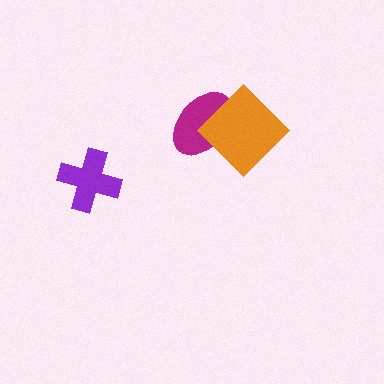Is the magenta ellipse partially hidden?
Yes, it is partially covered by another shape.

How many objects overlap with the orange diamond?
1 object overlaps with the orange diamond.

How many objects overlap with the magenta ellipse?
1 object overlaps with the magenta ellipse.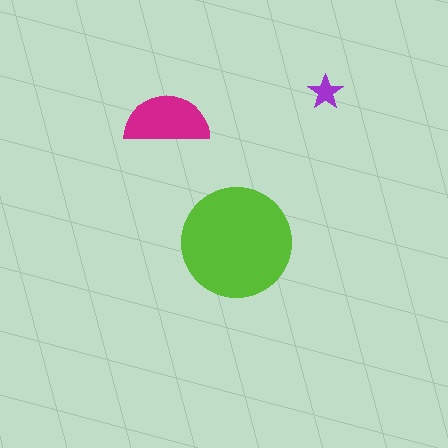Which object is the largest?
The lime circle.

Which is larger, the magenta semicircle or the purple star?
The magenta semicircle.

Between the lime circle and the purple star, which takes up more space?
The lime circle.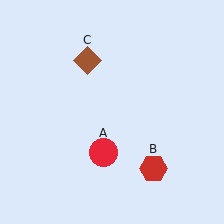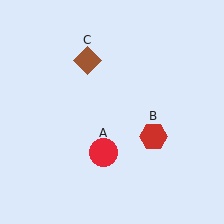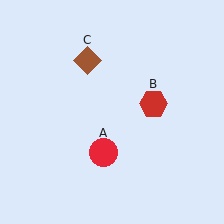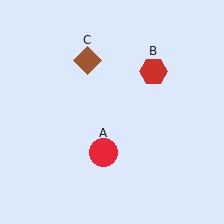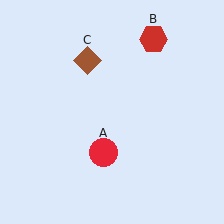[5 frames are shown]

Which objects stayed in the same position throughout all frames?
Red circle (object A) and brown diamond (object C) remained stationary.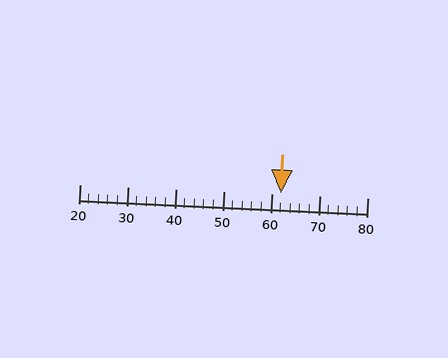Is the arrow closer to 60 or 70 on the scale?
The arrow is closer to 60.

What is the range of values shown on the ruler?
The ruler shows values from 20 to 80.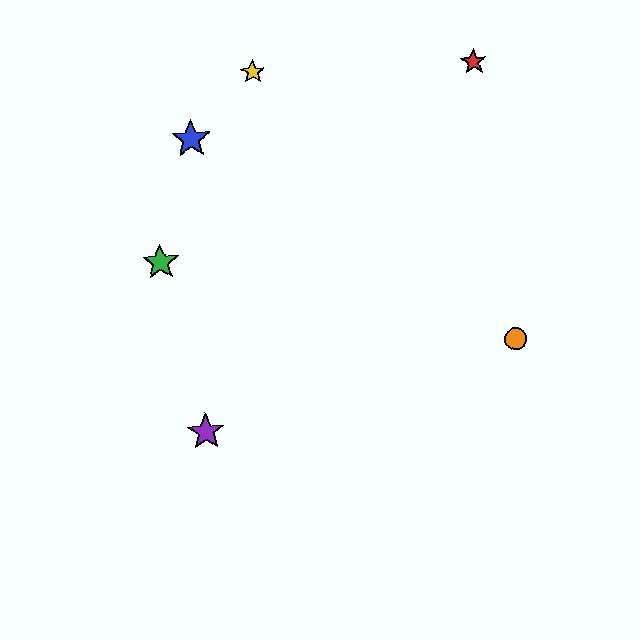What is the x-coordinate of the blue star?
The blue star is at x≈191.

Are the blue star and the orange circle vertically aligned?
No, the blue star is at x≈191 and the orange circle is at x≈515.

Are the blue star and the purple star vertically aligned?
Yes, both are at x≈191.